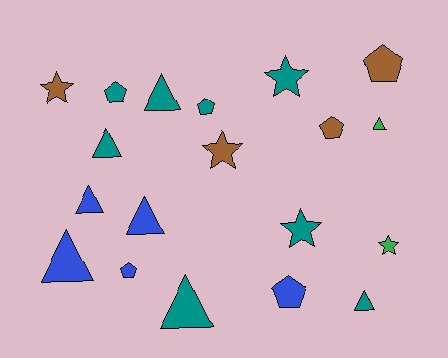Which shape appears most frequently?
Triangle, with 8 objects.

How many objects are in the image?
There are 19 objects.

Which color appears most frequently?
Teal, with 8 objects.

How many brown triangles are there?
There are no brown triangles.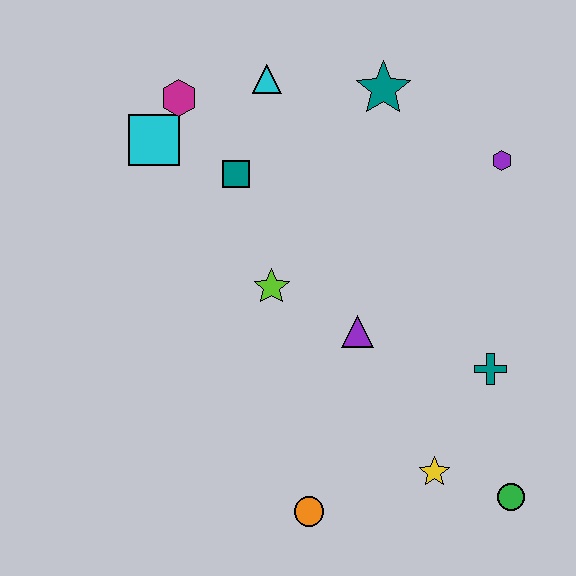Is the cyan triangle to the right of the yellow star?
No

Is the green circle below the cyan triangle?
Yes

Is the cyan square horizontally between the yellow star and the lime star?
No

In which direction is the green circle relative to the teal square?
The green circle is below the teal square.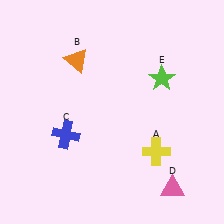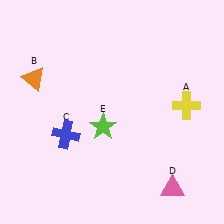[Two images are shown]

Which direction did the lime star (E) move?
The lime star (E) moved left.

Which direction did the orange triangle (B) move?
The orange triangle (B) moved left.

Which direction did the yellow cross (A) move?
The yellow cross (A) moved up.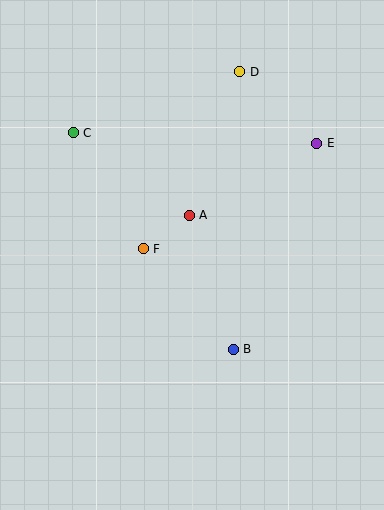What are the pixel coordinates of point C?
Point C is at (73, 133).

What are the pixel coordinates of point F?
Point F is at (143, 249).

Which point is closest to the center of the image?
Point A at (189, 215) is closest to the center.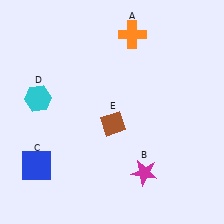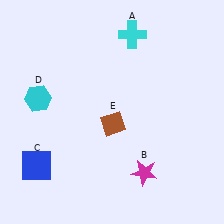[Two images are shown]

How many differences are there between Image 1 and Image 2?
There is 1 difference between the two images.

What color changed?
The cross (A) changed from orange in Image 1 to cyan in Image 2.